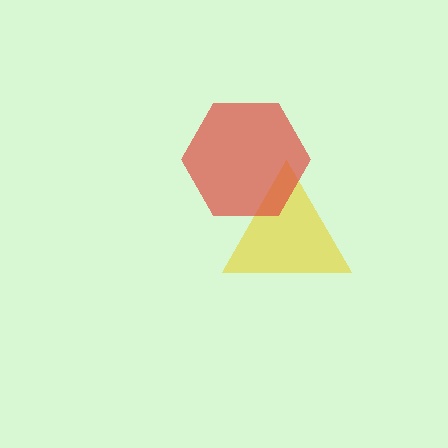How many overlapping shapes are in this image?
There are 2 overlapping shapes in the image.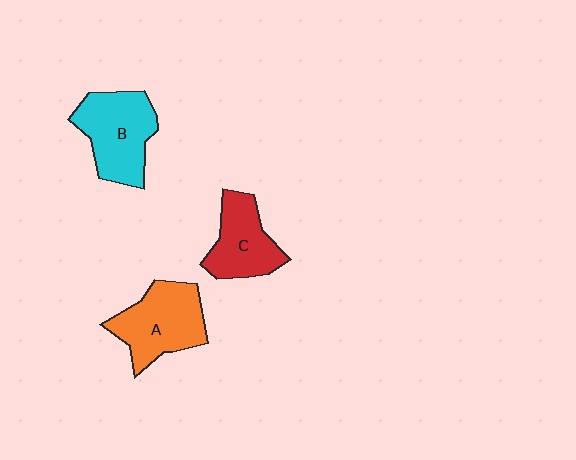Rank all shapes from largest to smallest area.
From largest to smallest: B (cyan), A (orange), C (red).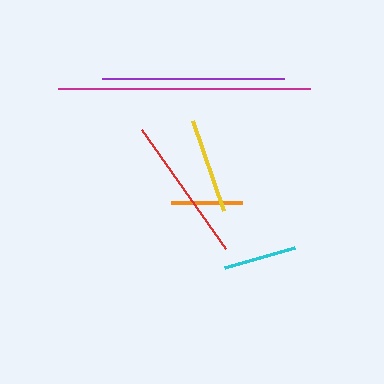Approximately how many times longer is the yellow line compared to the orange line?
The yellow line is approximately 1.3 times the length of the orange line.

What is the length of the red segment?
The red segment is approximately 145 pixels long.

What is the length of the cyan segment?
The cyan segment is approximately 72 pixels long.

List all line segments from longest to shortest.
From longest to shortest: magenta, purple, red, yellow, cyan, orange.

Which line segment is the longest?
The magenta line is the longest at approximately 252 pixels.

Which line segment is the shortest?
The orange line is the shortest at approximately 71 pixels.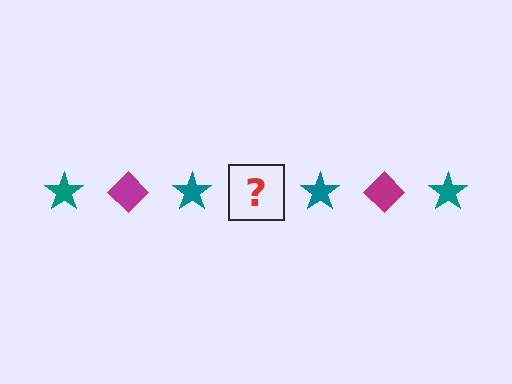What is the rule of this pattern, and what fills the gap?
The rule is that the pattern alternates between teal star and magenta diamond. The gap should be filled with a magenta diamond.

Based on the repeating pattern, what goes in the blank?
The blank should be a magenta diamond.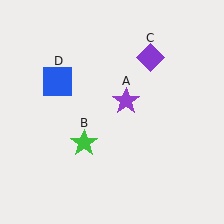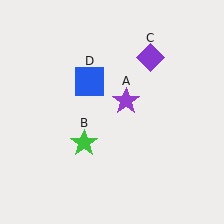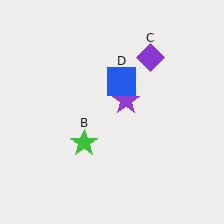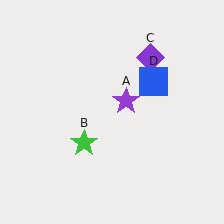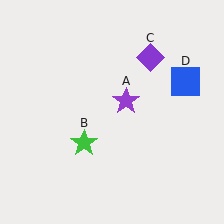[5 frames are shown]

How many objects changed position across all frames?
1 object changed position: blue square (object D).